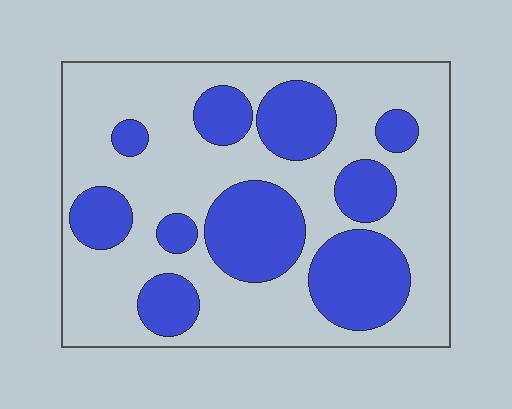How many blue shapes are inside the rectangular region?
10.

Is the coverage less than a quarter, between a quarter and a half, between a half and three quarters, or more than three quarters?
Between a quarter and a half.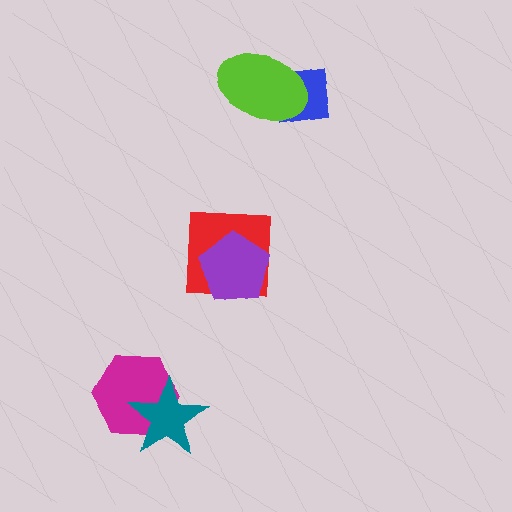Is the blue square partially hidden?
Yes, it is partially covered by another shape.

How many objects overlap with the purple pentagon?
1 object overlaps with the purple pentagon.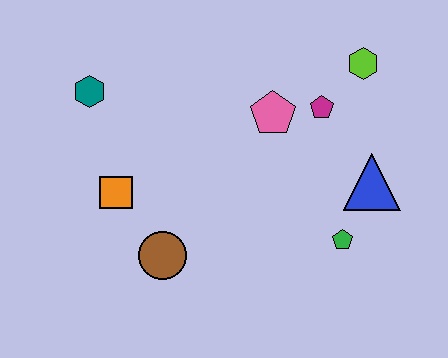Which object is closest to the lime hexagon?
The magenta pentagon is closest to the lime hexagon.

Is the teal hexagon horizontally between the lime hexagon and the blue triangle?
No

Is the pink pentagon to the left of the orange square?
No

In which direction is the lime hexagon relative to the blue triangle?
The lime hexagon is above the blue triangle.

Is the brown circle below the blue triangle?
Yes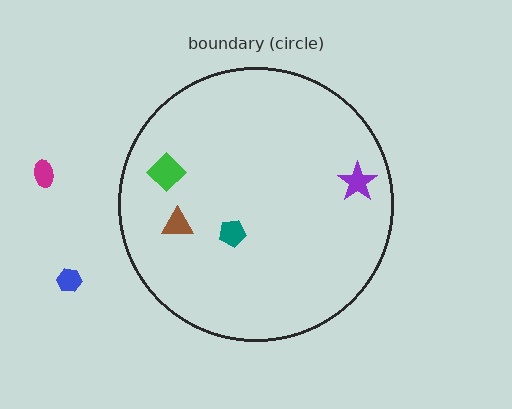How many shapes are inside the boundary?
4 inside, 2 outside.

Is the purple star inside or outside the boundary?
Inside.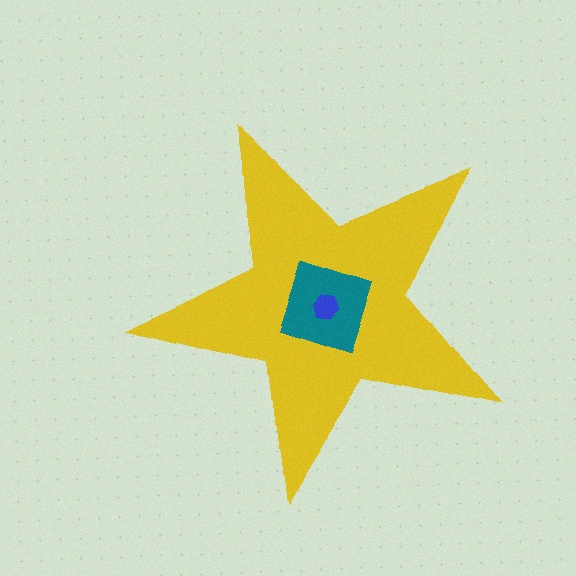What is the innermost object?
The blue hexagon.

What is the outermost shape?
The yellow star.